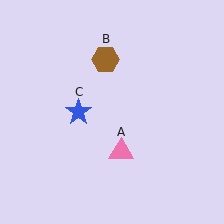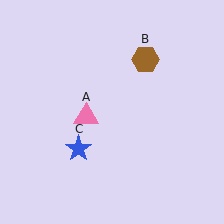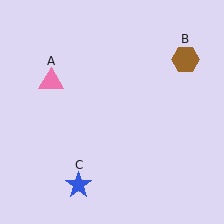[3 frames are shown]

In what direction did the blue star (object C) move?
The blue star (object C) moved down.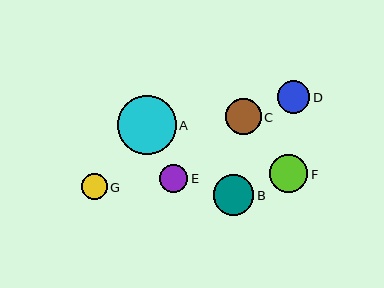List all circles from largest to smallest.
From largest to smallest: A, B, F, C, D, E, G.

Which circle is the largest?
Circle A is the largest with a size of approximately 59 pixels.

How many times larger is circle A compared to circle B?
Circle A is approximately 1.4 times the size of circle B.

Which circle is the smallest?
Circle G is the smallest with a size of approximately 26 pixels.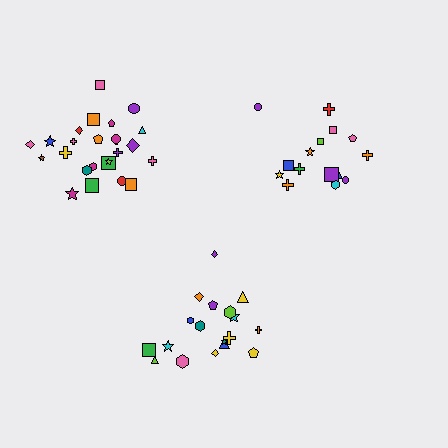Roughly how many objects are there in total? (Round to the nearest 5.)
Roughly 60 objects in total.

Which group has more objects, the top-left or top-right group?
The top-left group.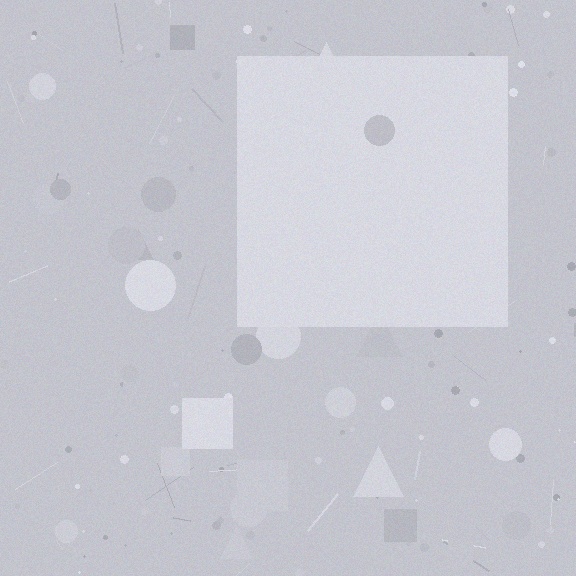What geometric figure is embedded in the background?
A square is embedded in the background.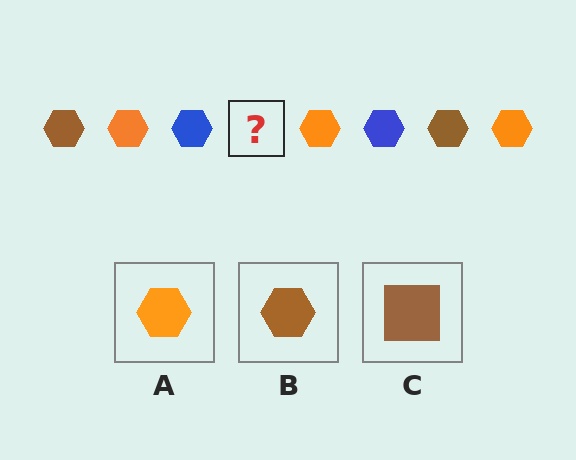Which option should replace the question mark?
Option B.